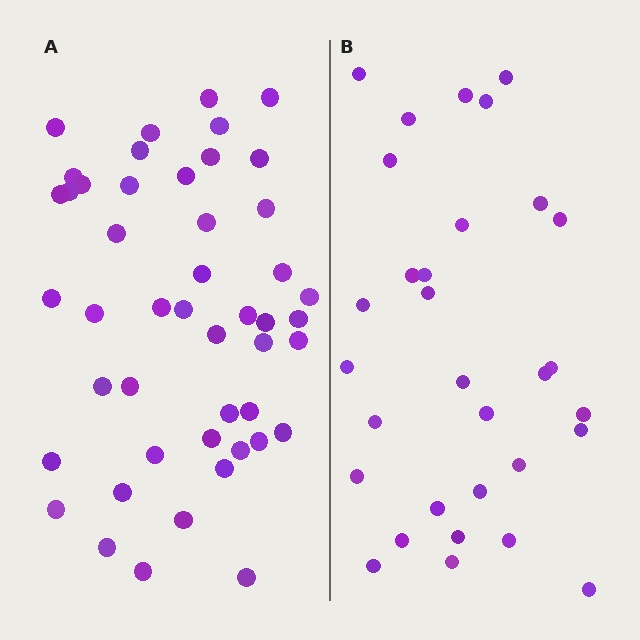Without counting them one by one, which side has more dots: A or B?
Region A (the left region) has more dots.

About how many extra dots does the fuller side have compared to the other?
Region A has approximately 15 more dots than region B.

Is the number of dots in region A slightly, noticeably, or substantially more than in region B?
Region A has substantially more. The ratio is roughly 1.5 to 1.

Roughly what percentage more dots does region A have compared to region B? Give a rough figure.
About 50% more.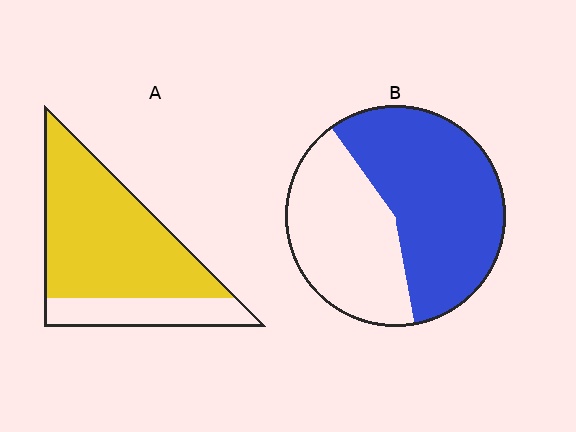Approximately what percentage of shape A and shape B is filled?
A is approximately 75% and B is approximately 55%.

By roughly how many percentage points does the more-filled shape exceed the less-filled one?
By roughly 20 percentage points (A over B).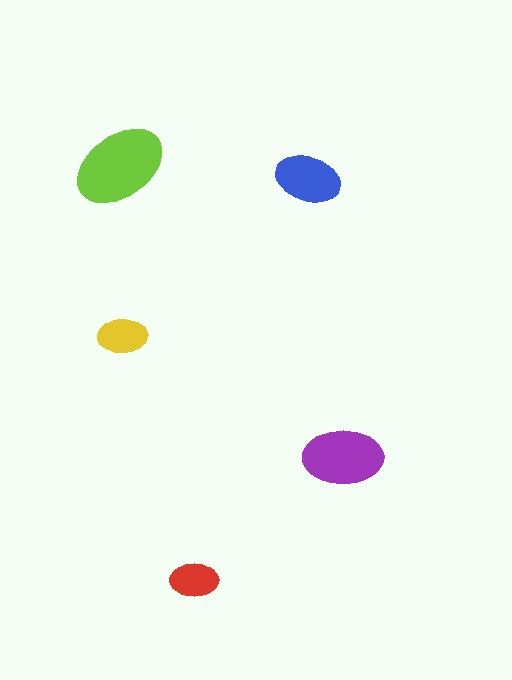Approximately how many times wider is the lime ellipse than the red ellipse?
About 2 times wider.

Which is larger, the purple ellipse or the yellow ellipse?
The purple one.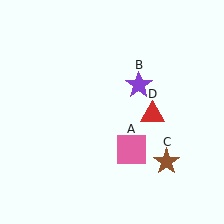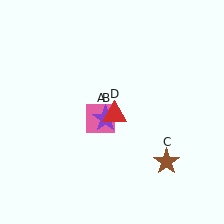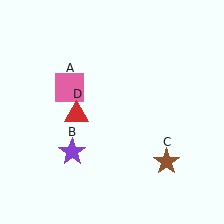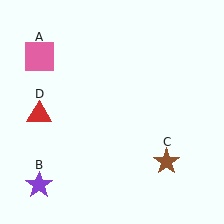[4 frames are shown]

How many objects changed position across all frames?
3 objects changed position: pink square (object A), purple star (object B), red triangle (object D).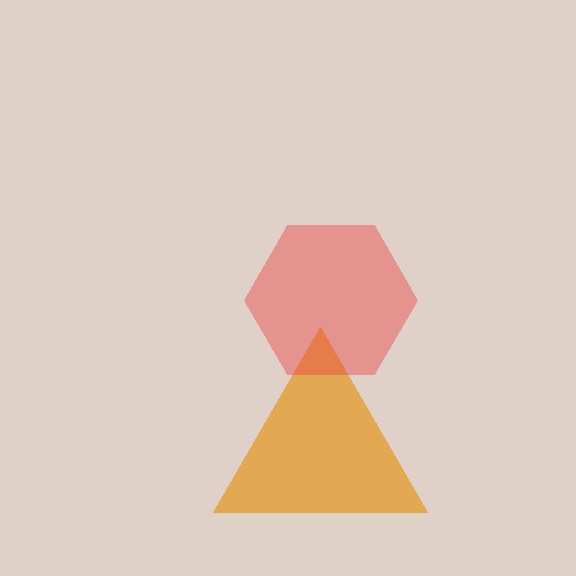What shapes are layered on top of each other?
The layered shapes are: an orange triangle, a red hexagon.